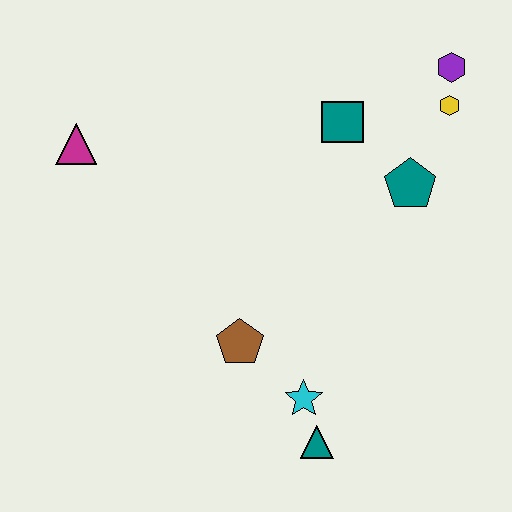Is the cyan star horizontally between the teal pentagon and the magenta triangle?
Yes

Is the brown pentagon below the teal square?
Yes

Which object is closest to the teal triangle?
The cyan star is closest to the teal triangle.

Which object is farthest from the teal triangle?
The purple hexagon is farthest from the teal triangle.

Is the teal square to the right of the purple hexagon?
No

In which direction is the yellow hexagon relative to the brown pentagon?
The yellow hexagon is above the brown pentagon.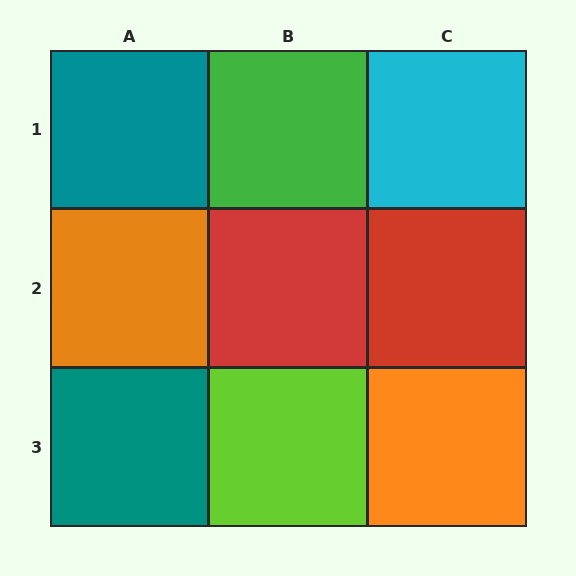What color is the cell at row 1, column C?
Cyan.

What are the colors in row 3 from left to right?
Teal, lime, orange.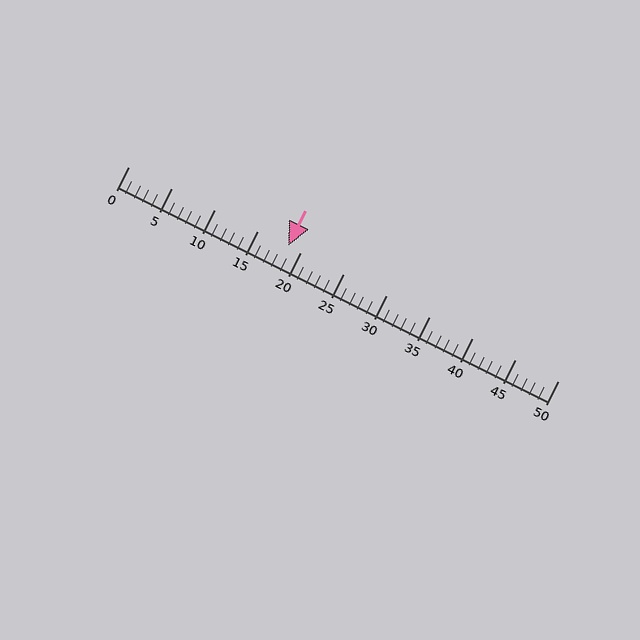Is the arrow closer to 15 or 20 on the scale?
The arrow is closer to 20.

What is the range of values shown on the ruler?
The ruler shows values from 0 to 50.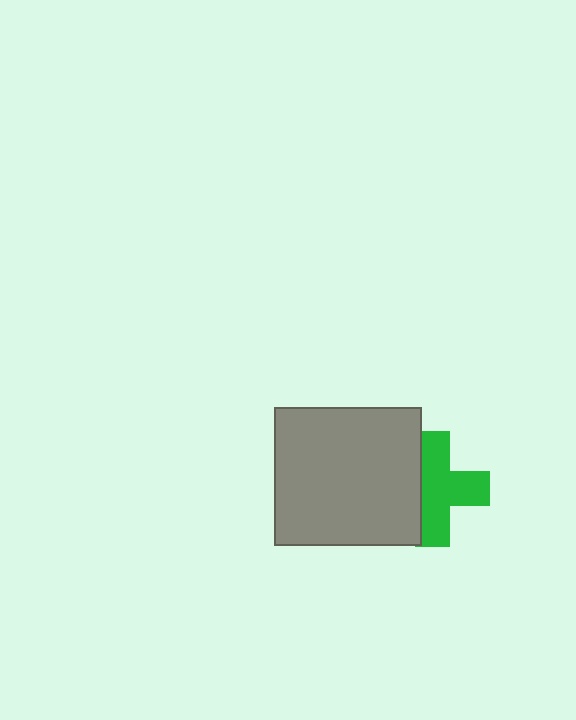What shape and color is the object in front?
The object in front is a gray rectangle.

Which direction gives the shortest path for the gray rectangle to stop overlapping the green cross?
Moving left gives the shortest separation.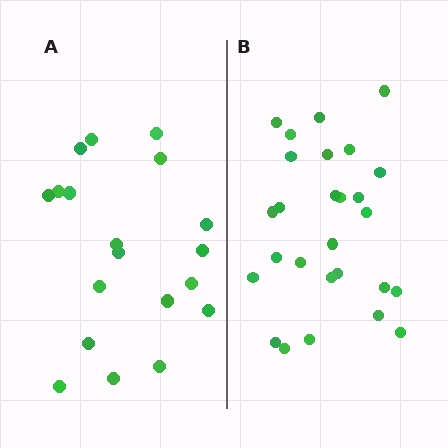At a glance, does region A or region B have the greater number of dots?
Region B (the right region) has more dots.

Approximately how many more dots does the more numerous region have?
Region B has roughly 8 or so more dots than region A.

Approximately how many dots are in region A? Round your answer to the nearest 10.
About 20 dots. (The exact count is 19, which rounds to 20.)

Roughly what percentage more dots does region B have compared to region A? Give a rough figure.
About 40% more.